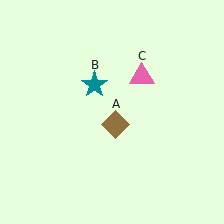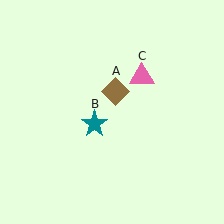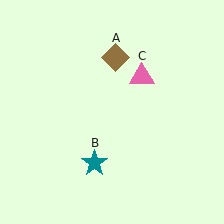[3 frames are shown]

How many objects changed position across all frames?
2 objects changed position: brown diamond (object A), teal star (object B).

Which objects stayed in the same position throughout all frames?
Pink triangle (object C) remained stationary.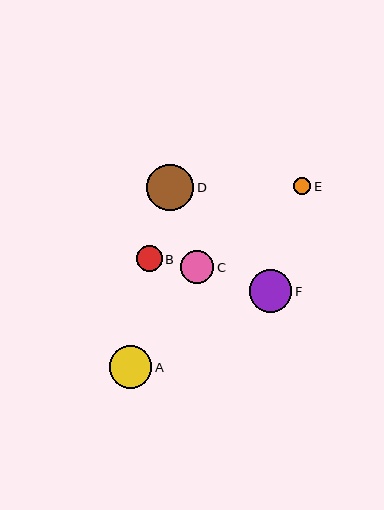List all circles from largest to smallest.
From largest to smallest: D, A, F, C, B, E.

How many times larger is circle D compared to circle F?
Circle D is approximately 1.1 times the size of circle F.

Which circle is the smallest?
Circle E is the smallest with a size of approximately 17 pixels.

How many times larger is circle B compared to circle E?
Circle B is approximately 1.5 times the size of circle E.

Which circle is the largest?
Circle D is the largest with a size of approximately 47 pixels.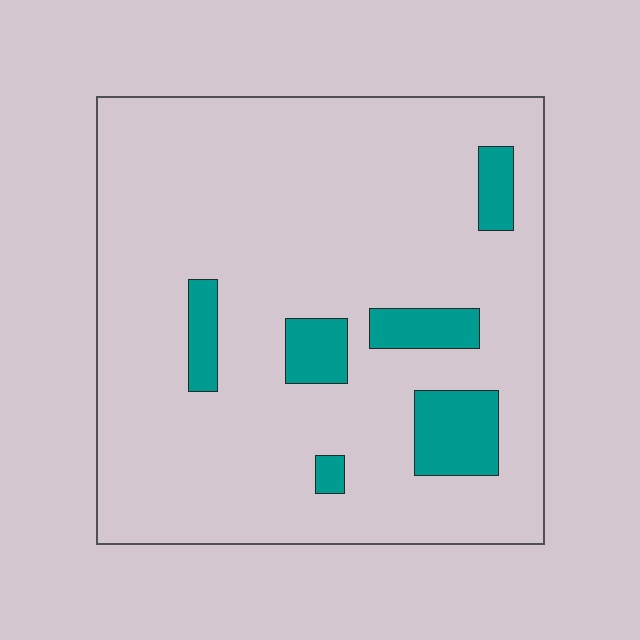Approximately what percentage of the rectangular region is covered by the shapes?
Approximately 10%.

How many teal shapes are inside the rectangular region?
6.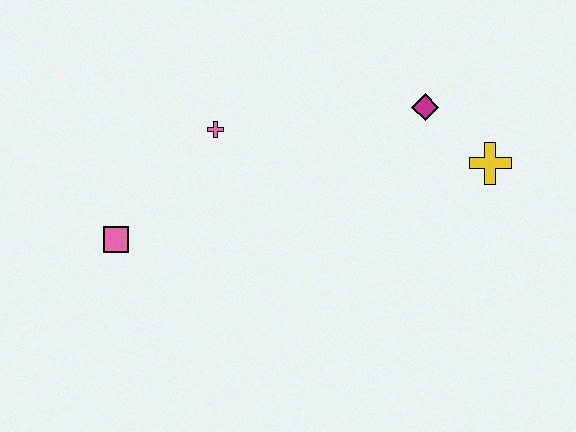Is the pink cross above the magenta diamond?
No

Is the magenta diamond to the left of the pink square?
No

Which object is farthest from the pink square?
The yellow cross is farthest from the pink square.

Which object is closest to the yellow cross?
The magenta diamond is closest to the yellow cross.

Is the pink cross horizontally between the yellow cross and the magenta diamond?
No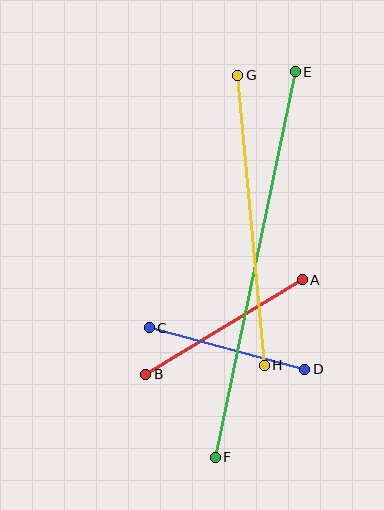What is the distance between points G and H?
The distance is approximately 291 pixels.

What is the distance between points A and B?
The distance is approximately 183 pixels.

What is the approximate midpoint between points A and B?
The midpoint is at approximately (224, 327) pixels.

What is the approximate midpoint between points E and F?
The midpoint is at approximately (255, 265) pixels.